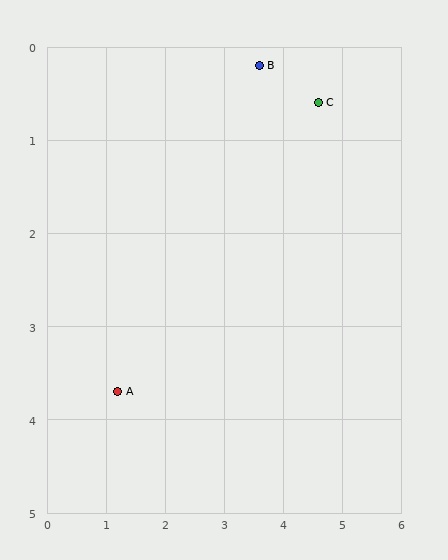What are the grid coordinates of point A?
Point A is at approximately (1.2, 3.7).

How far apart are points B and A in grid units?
Points B and A are about 4.2 grid units apart.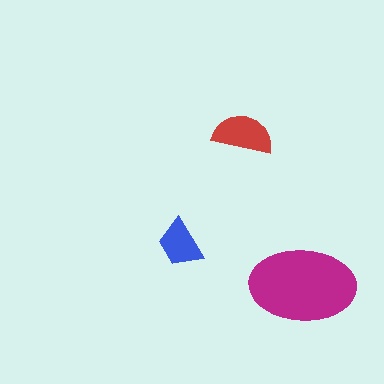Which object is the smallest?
The blue trapezoid.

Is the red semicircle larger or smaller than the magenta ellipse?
Smaller.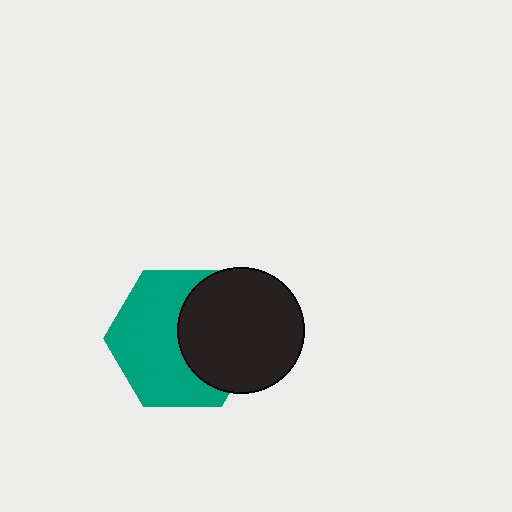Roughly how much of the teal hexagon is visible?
About half of it is visible (roughly 59%).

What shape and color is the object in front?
The object in front is a black circle.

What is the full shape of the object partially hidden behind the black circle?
The partially hidden object is a teal hexagon.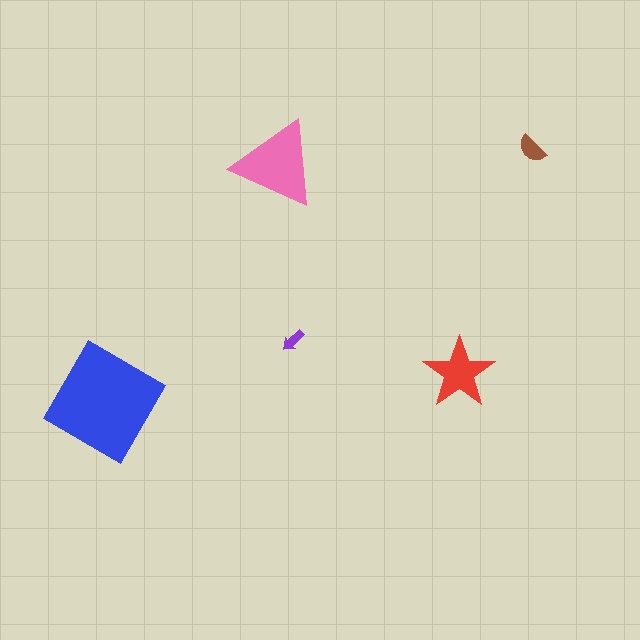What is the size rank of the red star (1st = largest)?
3rd.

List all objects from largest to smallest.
The blue diamond, the pink triangle, the red star, the brown semicircle, the purple arrow.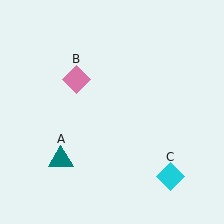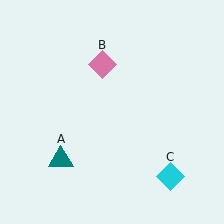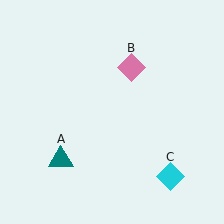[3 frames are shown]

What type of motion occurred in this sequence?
The pink diamond (object B) rotated clockwise around the center of the scene.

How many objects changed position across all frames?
1 object changed position: pink diamond (object B).